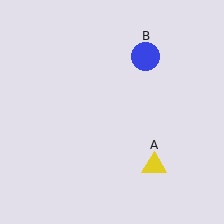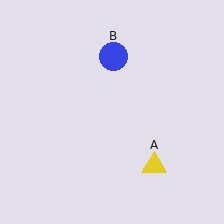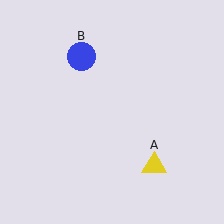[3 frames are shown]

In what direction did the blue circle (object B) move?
The blue circle (object B) moved left.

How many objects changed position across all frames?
1 object changed position: blue circle (object B).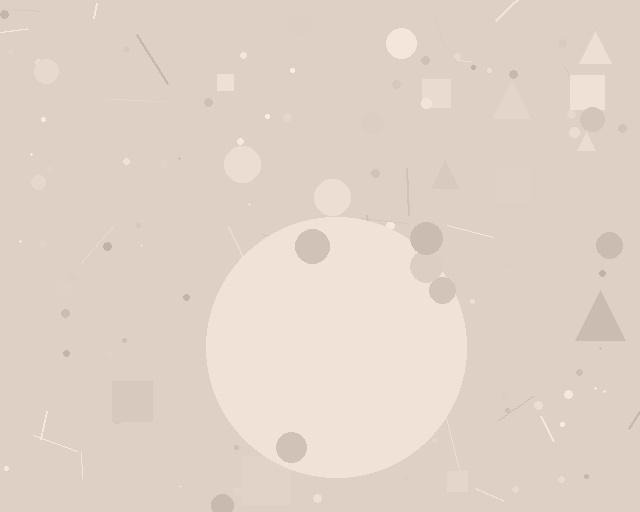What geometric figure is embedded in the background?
A circle is embedded in the background.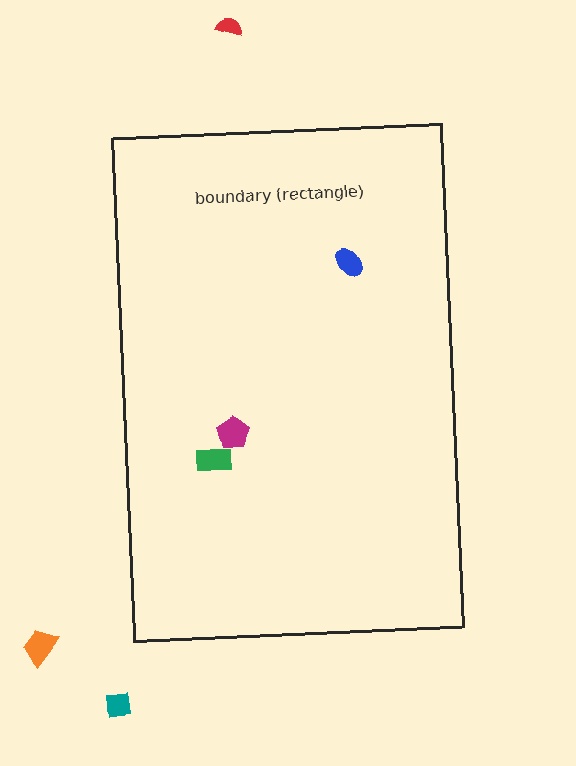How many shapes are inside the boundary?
3 inside, 3 outside.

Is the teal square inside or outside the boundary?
Outside.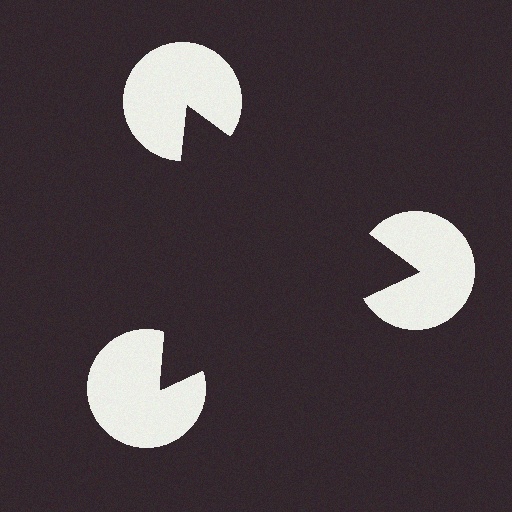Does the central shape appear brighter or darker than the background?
It typically appears slightly darker than the background, even though no actual brightness change is drawn.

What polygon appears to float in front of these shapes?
An illusory triangle — its edges are inferred from the aligned wedge cuts in the pac-man discs, not physically drawn.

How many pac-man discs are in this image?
There are 3 — one at each vertex of the illusory triangle.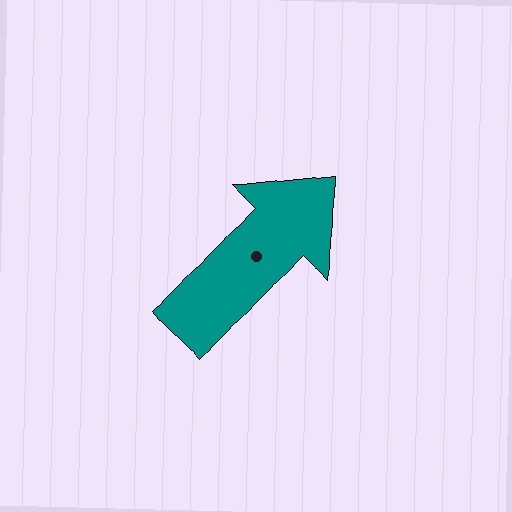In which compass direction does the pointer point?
Northeast.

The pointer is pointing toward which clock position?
Roughly 1 o'clock.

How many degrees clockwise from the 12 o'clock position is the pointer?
Approximately 44 degrees.